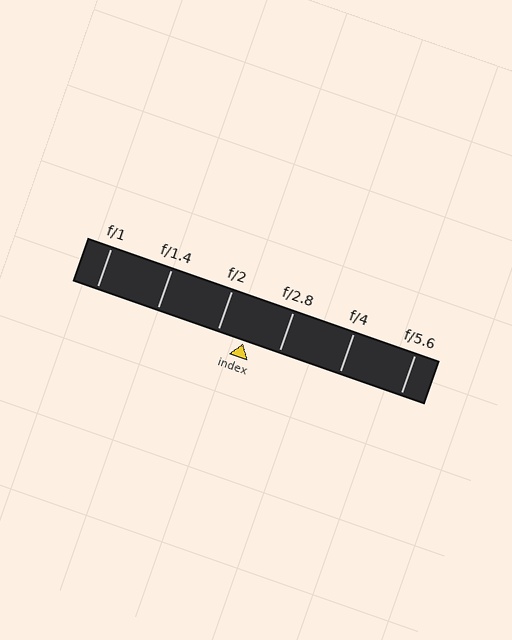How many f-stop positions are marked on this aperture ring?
There are 6 f-stop positions marked.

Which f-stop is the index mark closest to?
The index mark is closest to f/2.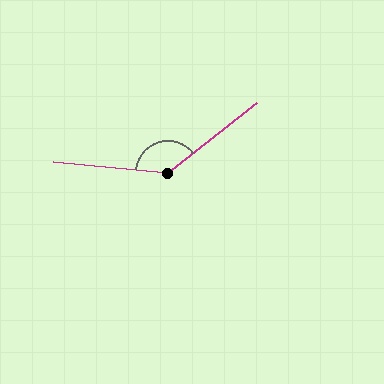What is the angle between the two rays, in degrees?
Approximately 136 degrees.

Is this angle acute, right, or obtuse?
It is obtuse.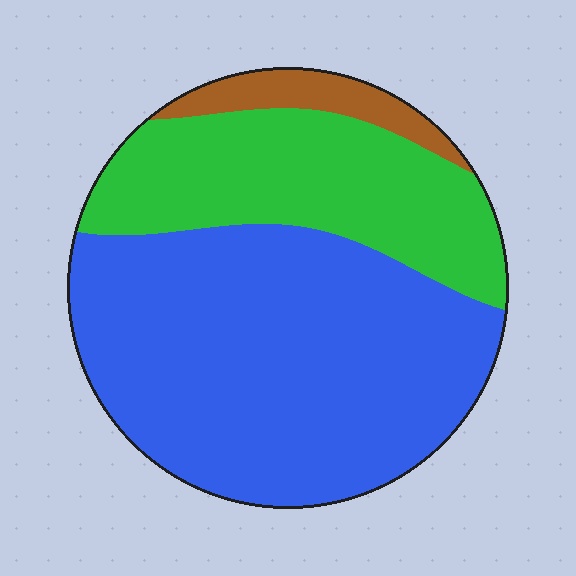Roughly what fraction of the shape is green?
Green takes up between a quarter and a half of the shape.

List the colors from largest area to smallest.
From largest to smallest: blue, green, brown.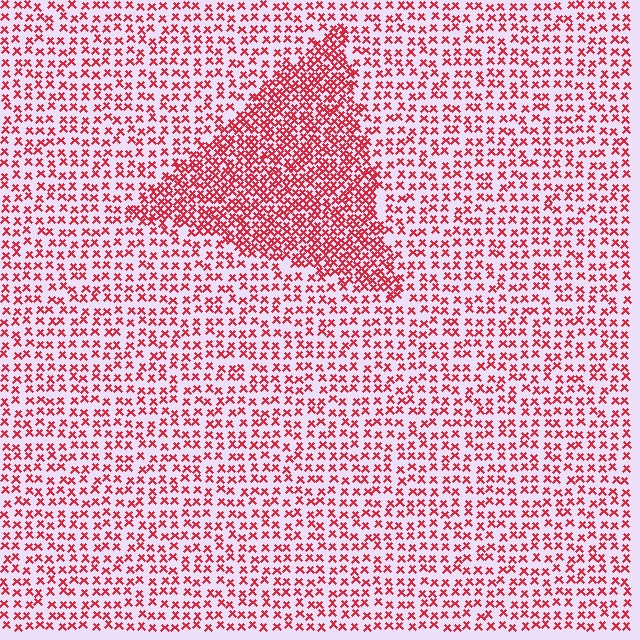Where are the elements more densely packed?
The elements are more densely packed inside the triangle boundary.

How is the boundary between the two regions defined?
The boundary is defined by a change in element density (approximately 2.1x ratio). All elements are the same color, size, and shape.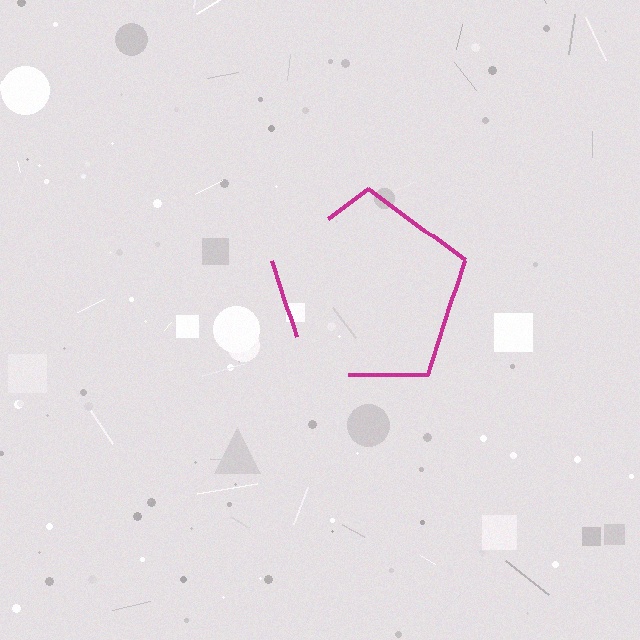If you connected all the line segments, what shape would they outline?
They would outline a pentagon.